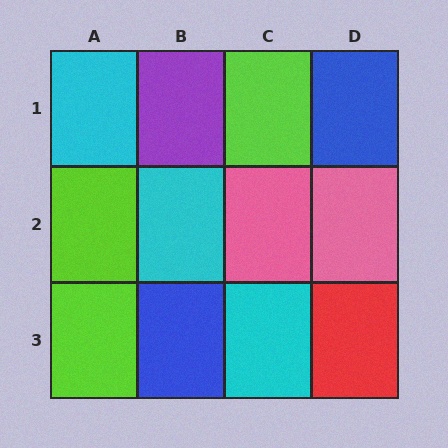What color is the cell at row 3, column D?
Red.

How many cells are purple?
1 cell is purple.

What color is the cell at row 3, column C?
Cyan.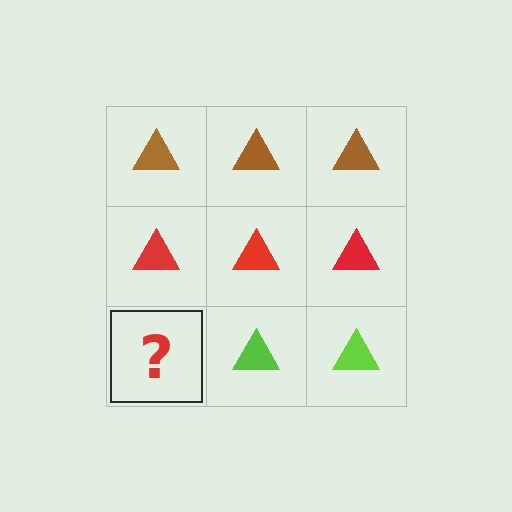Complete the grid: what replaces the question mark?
The question mark should be replaced with a lime triangle.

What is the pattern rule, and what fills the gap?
The rule is that each row has a consistent color. The gap should be filled with a lime triangle.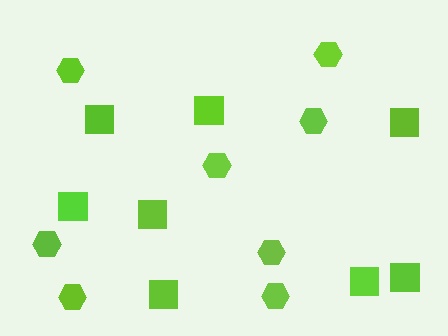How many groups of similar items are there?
There are 2 groups: one group of squares (8) and one group of hexagons (8).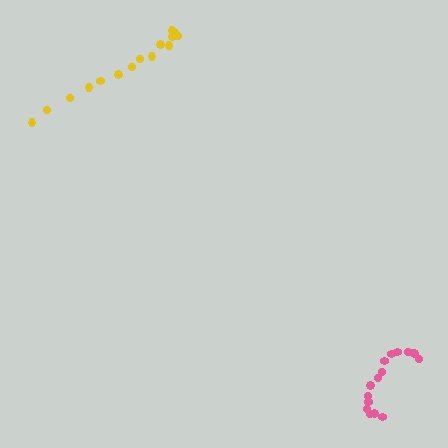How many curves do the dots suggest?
There are 2 distinct paths.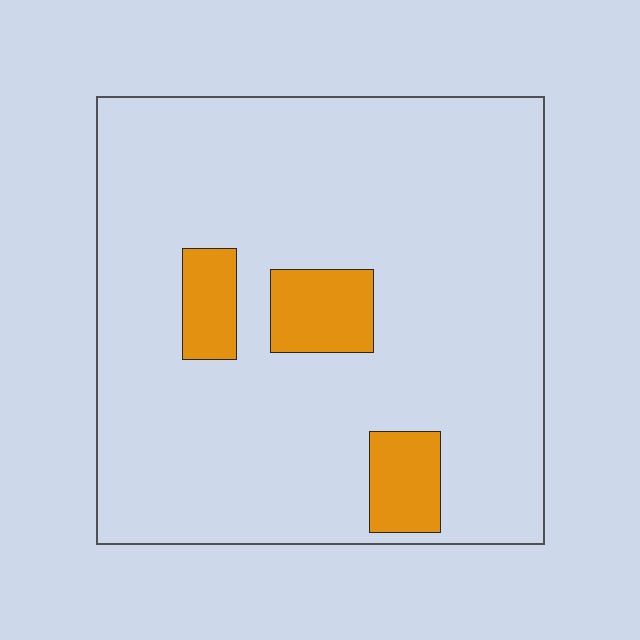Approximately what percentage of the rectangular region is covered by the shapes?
Approximately 10%.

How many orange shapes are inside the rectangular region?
3.